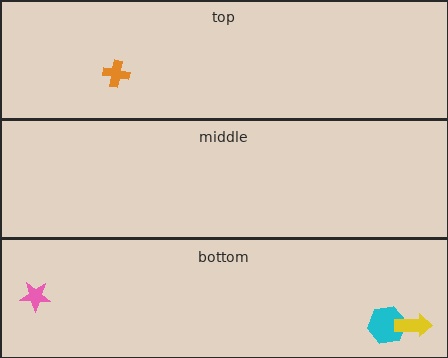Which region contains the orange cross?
The top region.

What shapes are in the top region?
The orange cross.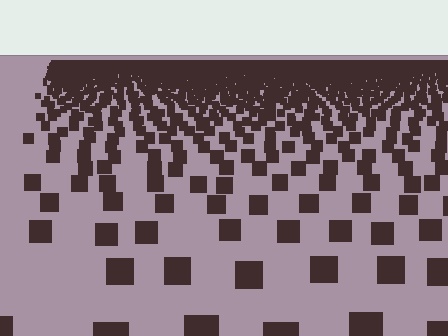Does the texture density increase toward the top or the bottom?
Density increases toward the top.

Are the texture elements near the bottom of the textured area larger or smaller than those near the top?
Larger. Near the bottom, elements are closer to the viewer and appear at a bigger on-screen size.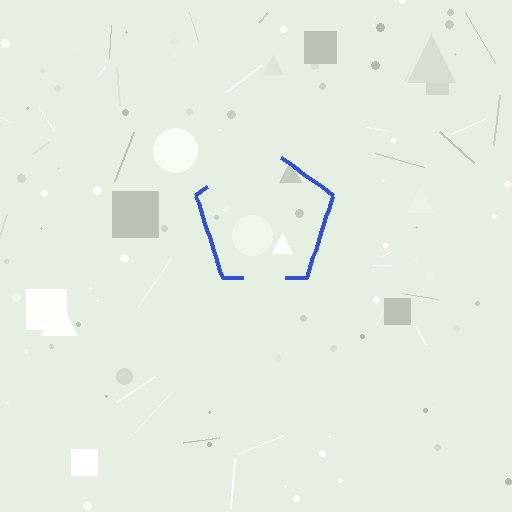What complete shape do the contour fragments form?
The contour fragments form a pentagon.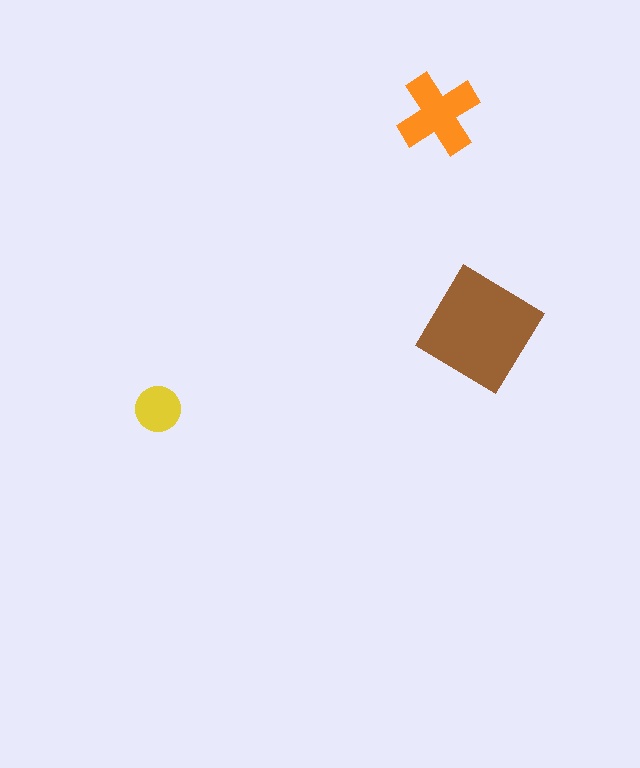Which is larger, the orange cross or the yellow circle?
The orange cross.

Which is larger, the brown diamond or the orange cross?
The brown diamond.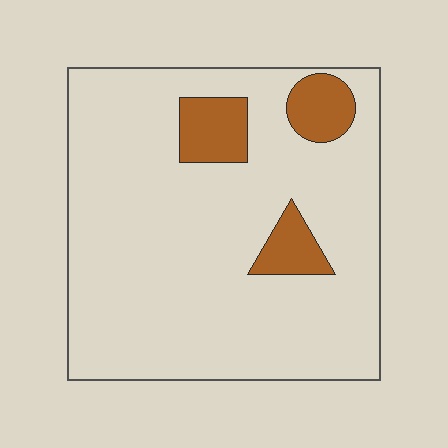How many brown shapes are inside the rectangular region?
3.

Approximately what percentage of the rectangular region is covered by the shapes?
Approximately 10%.